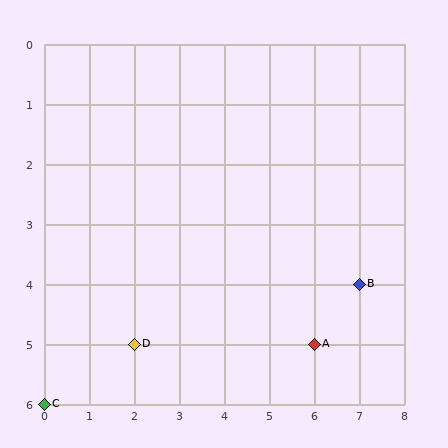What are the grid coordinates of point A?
Point A is at grid coordinates (6, 5).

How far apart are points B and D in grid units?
Points B and D are 5 columns and 1 row apart (about 5.1 grid units diagonally).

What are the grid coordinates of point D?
Point D is at grid coordinates (2, 5).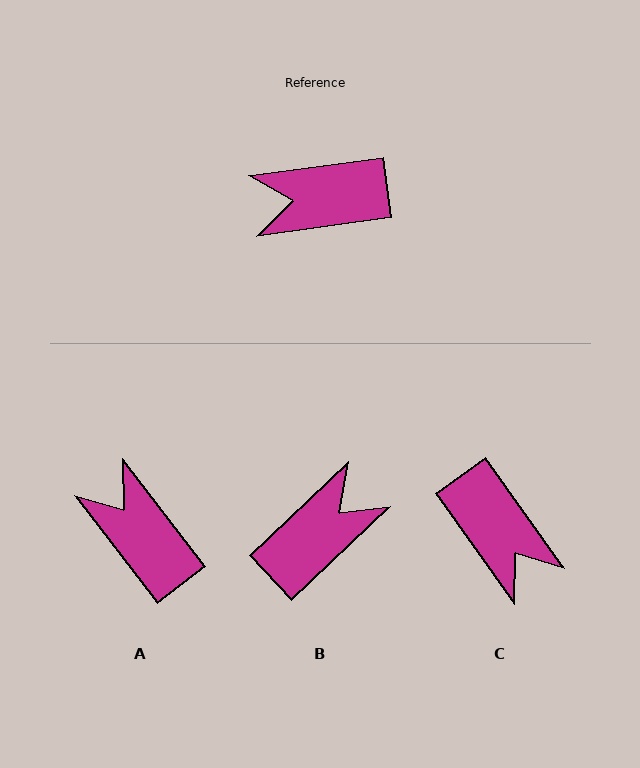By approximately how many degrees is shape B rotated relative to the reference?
Approximately 144 degrees clockwise.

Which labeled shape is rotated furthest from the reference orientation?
B, about 144 degrees away.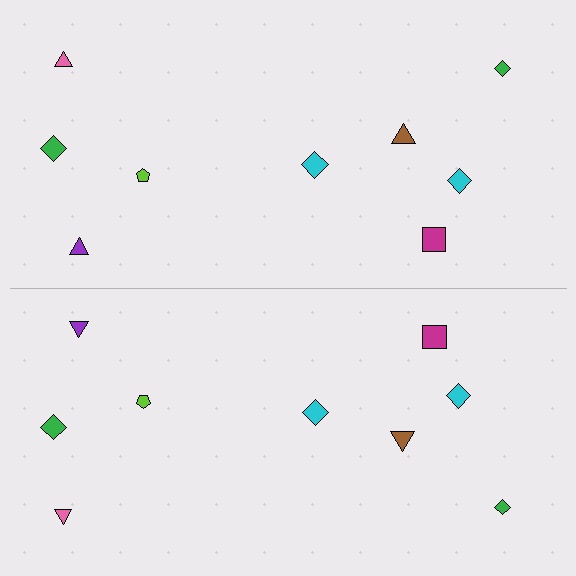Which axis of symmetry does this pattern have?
The pattern has a horizontal axis of symmetry running through the center of the image.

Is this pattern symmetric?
Yes, this pattern has bilateral (reflection) symmetry.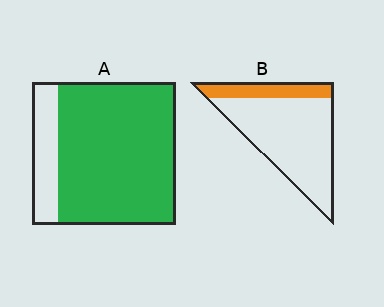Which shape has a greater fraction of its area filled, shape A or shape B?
Shape A.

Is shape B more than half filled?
No.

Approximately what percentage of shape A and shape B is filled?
A is approximately 80% and B is approximately 20%.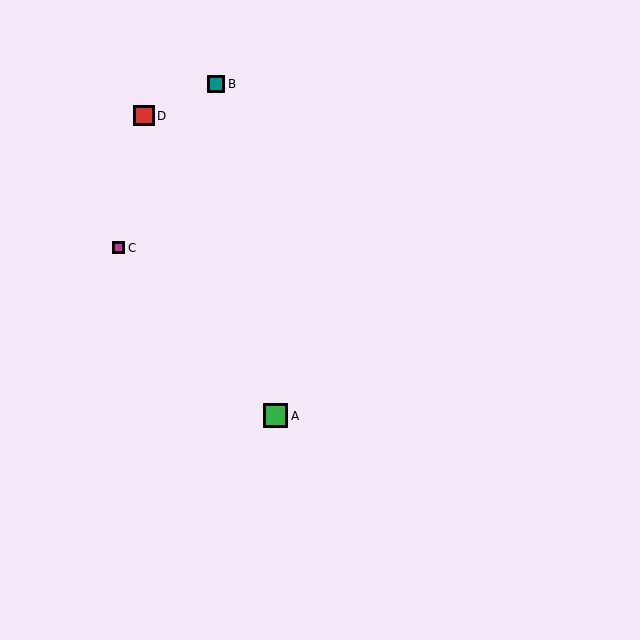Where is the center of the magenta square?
The center of the magenta square is at (118, 248).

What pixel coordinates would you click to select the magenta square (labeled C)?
Click at (118, 248) to select the magenta square C.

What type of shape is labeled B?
Shape B is a teal square.